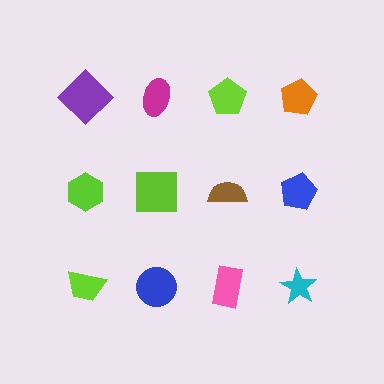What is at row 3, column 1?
A lime trapezoid.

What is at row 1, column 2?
A magenta ellipse.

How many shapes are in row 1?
4 shapes.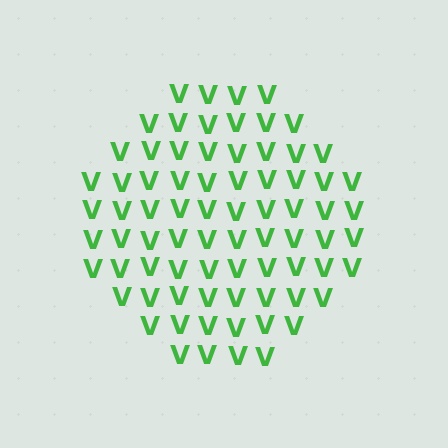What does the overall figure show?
The overall figure shows a circle.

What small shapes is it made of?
It is made of small letter V's.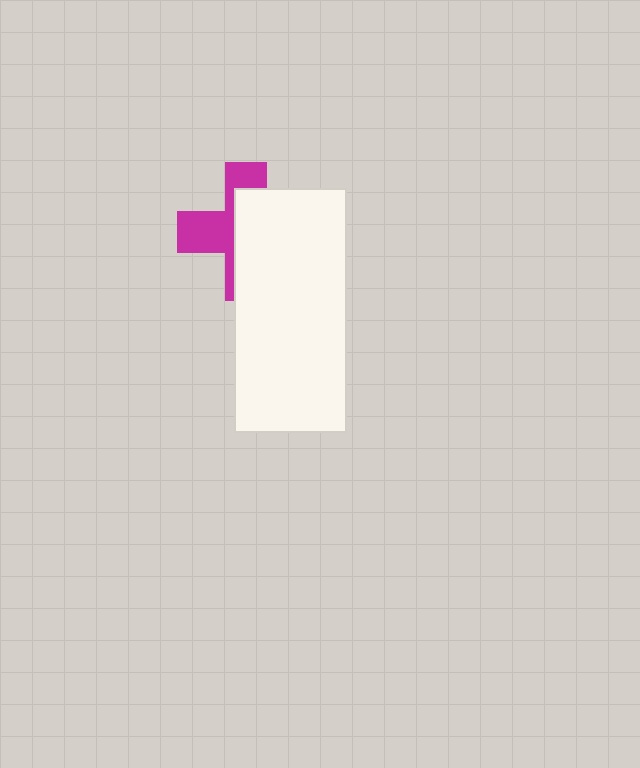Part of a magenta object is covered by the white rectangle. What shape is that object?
It is a cross.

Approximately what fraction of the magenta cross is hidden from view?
Roughly 59% of the magenta cross is hidden behind the white rectangle.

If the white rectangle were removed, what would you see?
You would see the complete magenta cross.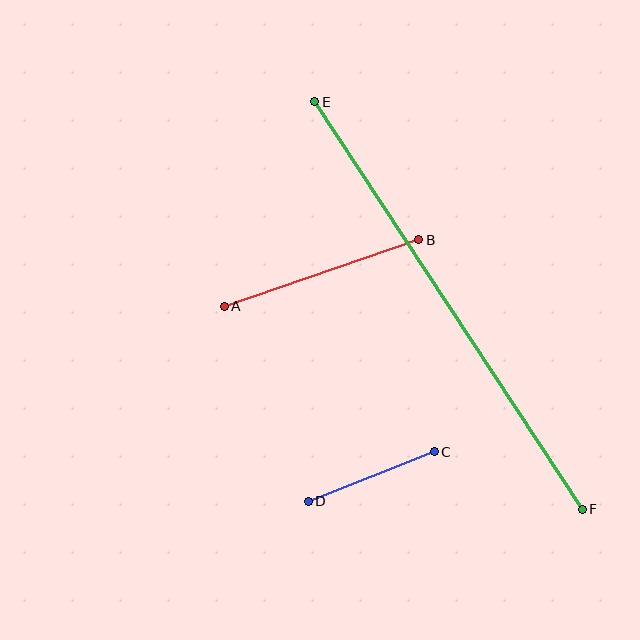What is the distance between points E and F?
The distance is approximately 487 pixels.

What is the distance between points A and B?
The distance is approximately 205 pixels.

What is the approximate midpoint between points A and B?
The midpoint is at approximately (322, 273) pixels.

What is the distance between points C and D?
The distance is approximately 135 pixels.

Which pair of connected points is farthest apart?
Points E and F are farthest apart.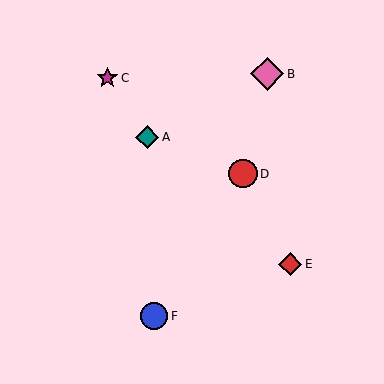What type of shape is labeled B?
Shape B is a pink diamond.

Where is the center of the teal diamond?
The center of the teal diamond is at (147, 137).